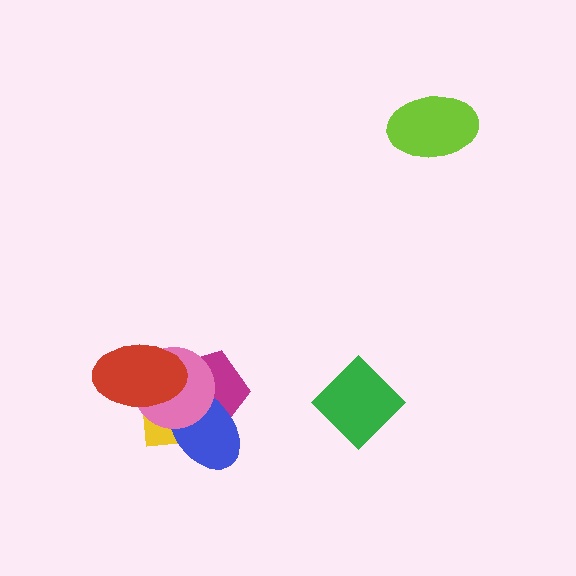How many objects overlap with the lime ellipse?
0 objects overlap with the lime ellipse.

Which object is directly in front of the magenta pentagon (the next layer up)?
The yellow square is directly in front of the magenta pentagon.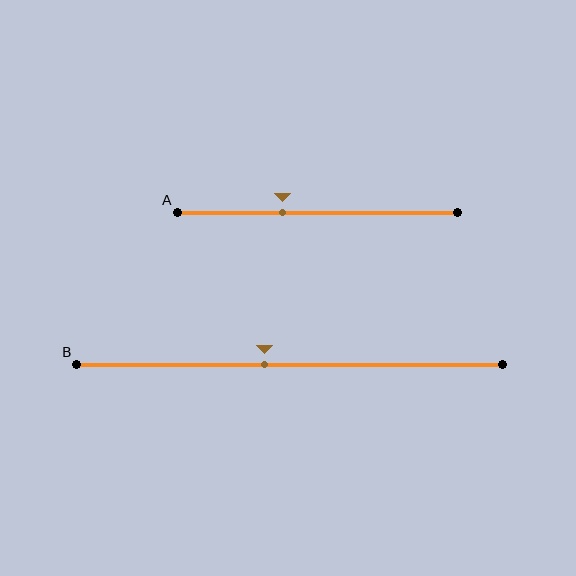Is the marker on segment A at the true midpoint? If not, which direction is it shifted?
No, the marker on segment A is shifted to the left by about 12% of the segment length.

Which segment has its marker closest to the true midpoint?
Segment B has its marker closest to the true midpoint.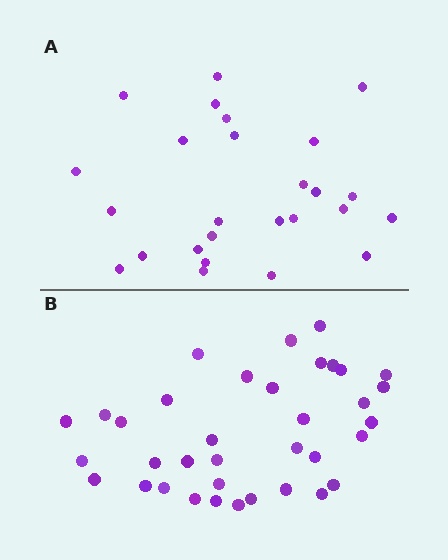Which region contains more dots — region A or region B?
Region B (the bottom region) has more dots.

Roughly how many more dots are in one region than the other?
Region B has roughly 10 or so more dots than region A.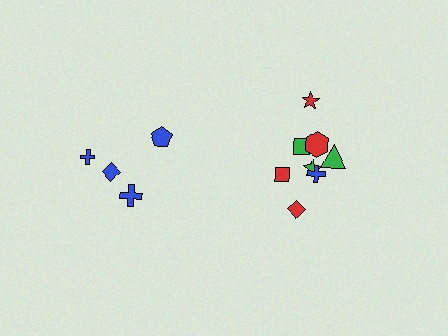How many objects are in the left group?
There are 4 objects.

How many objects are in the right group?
There are 8 objects.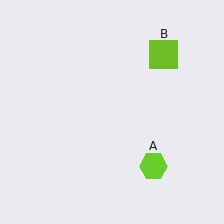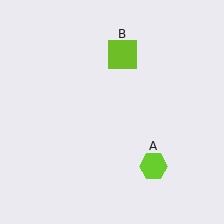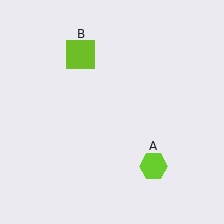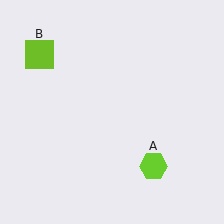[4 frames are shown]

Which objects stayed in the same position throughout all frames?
Lime hexagon (object A) remained stationary.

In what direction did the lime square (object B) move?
The lime square (object B) moved left.